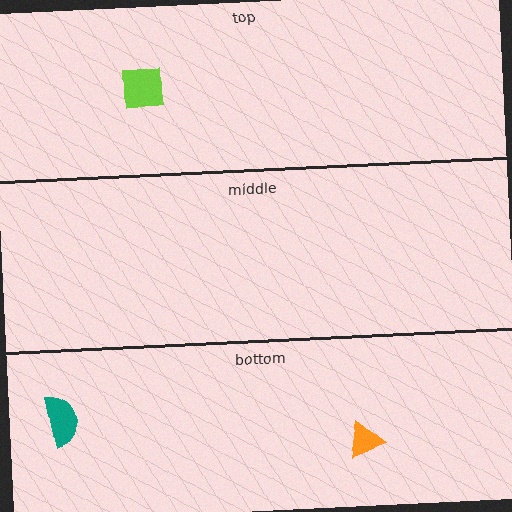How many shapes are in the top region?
1.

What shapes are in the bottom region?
The teal semicircle, the orange triangle.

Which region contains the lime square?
The top region.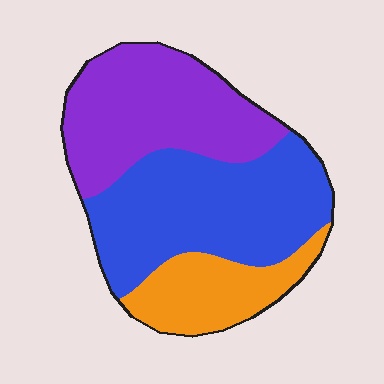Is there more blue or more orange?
Blue.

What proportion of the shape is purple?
Purple takes up between a third and a half of the shape.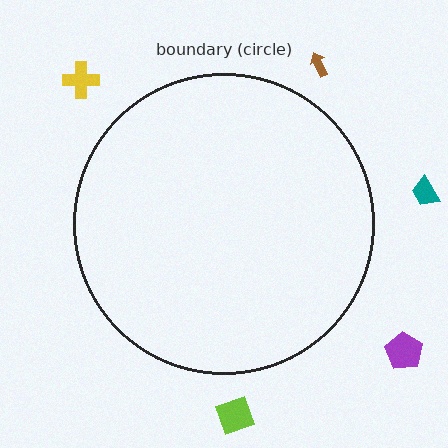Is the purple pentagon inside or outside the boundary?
Outside.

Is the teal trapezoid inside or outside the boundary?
Outside.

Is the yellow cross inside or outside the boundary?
Outside.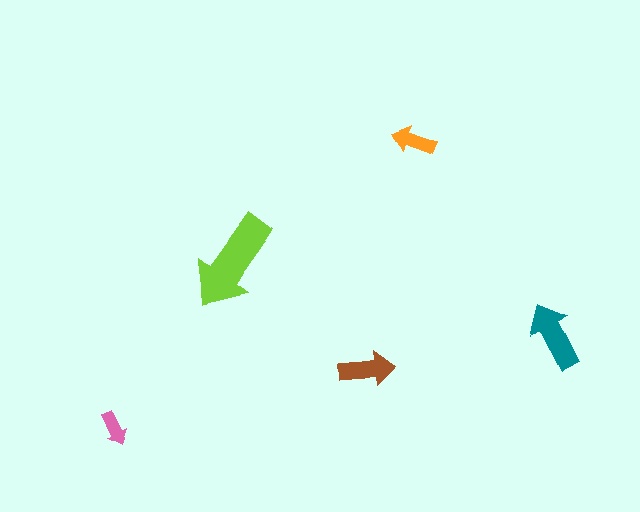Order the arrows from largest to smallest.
the lime one, the teal one, the brown one, the orange one, the pink one.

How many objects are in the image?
There are 5 objects in the image.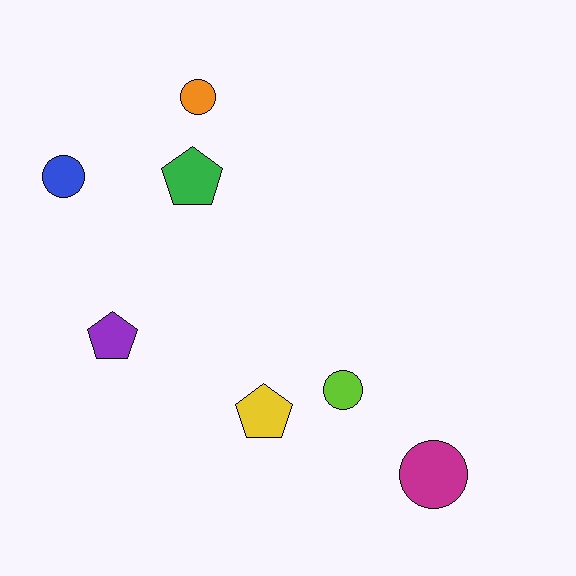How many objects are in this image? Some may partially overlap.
There are 7 objects.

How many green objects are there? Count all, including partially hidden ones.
There is 1 green object.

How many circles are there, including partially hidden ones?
There are 4 circles.